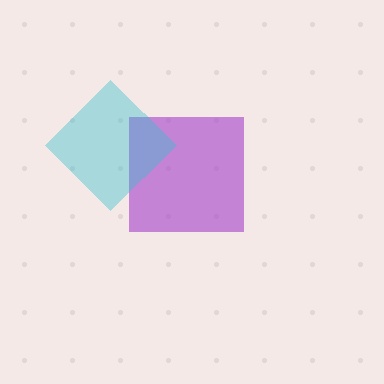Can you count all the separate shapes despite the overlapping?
Yes, there are 2 separate shapes.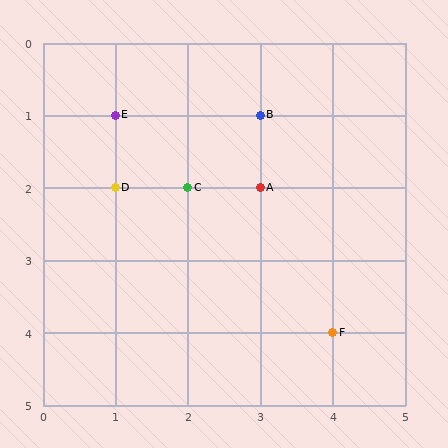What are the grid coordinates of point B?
Point B is at grid coordinates (3, 1).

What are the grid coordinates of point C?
Point C is at grid coordinates (2, 2).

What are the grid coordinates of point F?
Point F is at grid coordinates (4, 4).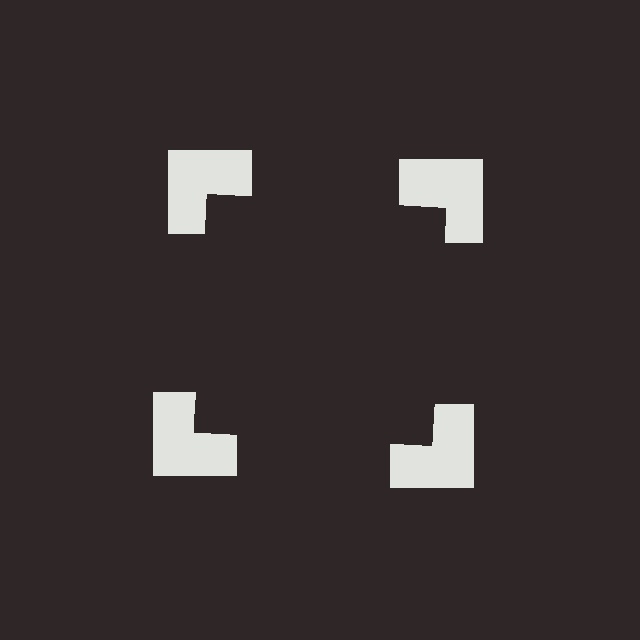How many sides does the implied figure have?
4 sides.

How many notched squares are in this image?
There are 4 — one at each vertex of the illusory square.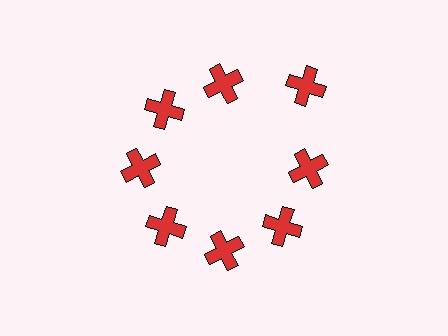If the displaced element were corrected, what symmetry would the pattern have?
It would have 8-fold rotational symmetry — the pattern would map onto itself every 45 degrees.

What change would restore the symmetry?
The symmetry would be restored by moving it inward, back onto the ring so that all 8 crosses sit at equal angles and equal distance from the center.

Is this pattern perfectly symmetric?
No. The 8 red crosses are arranged in a ring, but one element near the 2 o'clock position is pushed outward from the center, breaking the 8-fold rotational symmetry.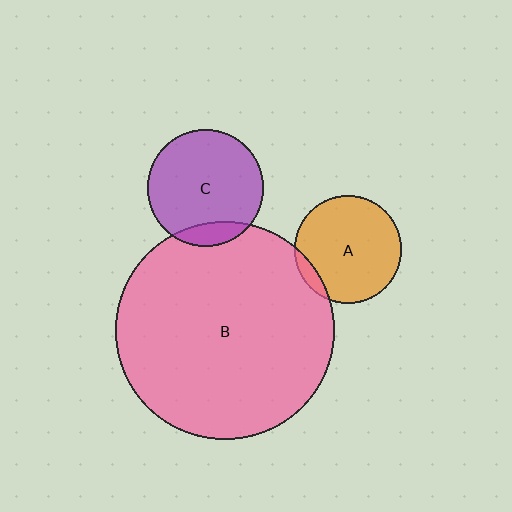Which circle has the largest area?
Circle B (pink).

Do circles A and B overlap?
Yes.